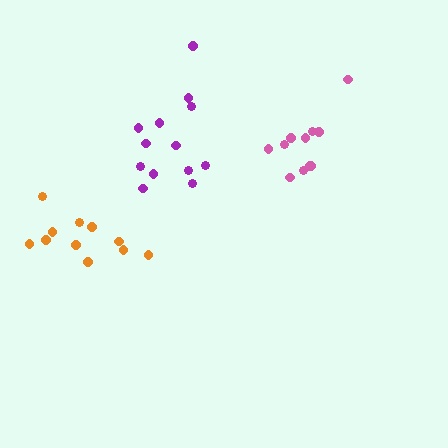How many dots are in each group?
Group 1: 11 dots, Group 2: 13 dots, Group 3: 11 dots (35 total).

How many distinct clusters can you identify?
There are 3 distinct clusters.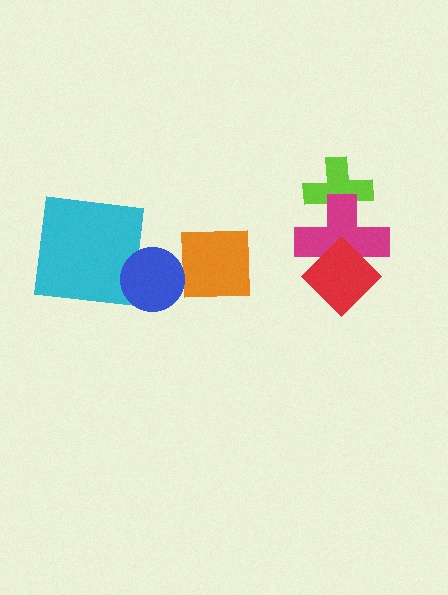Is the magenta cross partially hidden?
Yes, it is partially covered by another shape.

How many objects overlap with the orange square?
1 object overlaps with the orange square.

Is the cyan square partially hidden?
Yes, it is partially covered by another shape.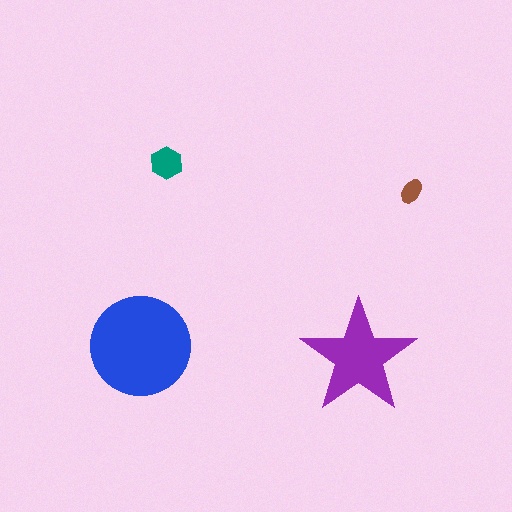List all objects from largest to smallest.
The blue circle, the purple star, the teal hexagon, the brown ellipse.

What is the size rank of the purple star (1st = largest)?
2nd.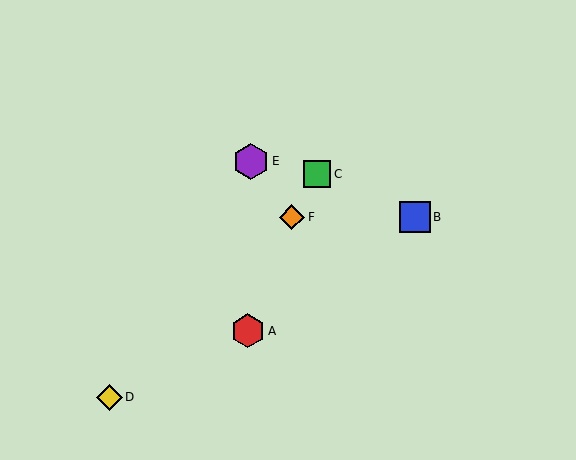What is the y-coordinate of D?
Object D is at y≈397.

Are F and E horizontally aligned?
No, F is at y≈217 and E is at y≈161.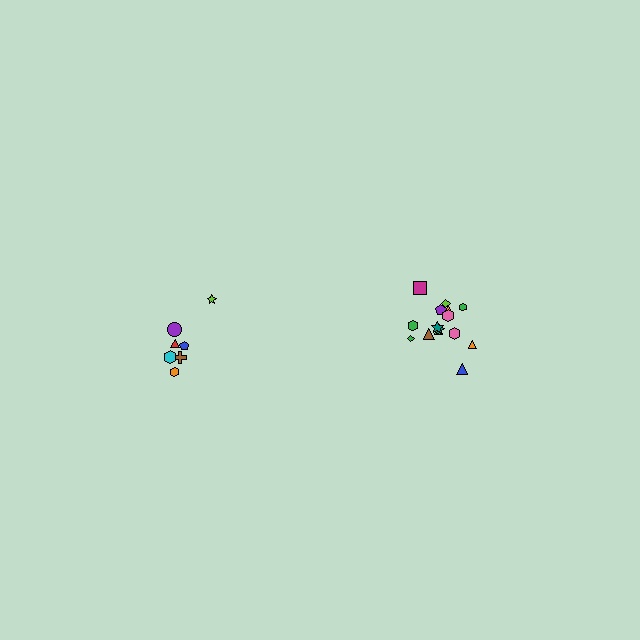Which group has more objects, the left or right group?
The right group.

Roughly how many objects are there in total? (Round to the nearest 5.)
Roughly 20 objects in total.